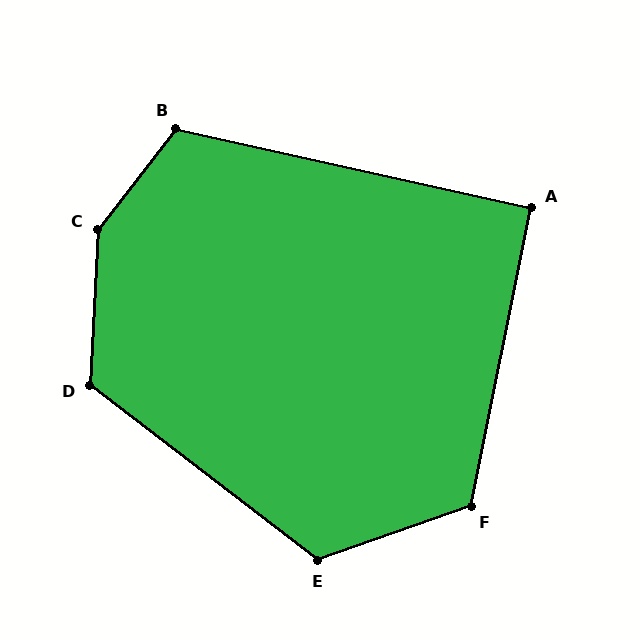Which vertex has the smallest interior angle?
A, at approximately 91 degrees.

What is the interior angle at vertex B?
Approximately 115 degrees (obtuse).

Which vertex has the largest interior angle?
C, at approximately 146 degrees.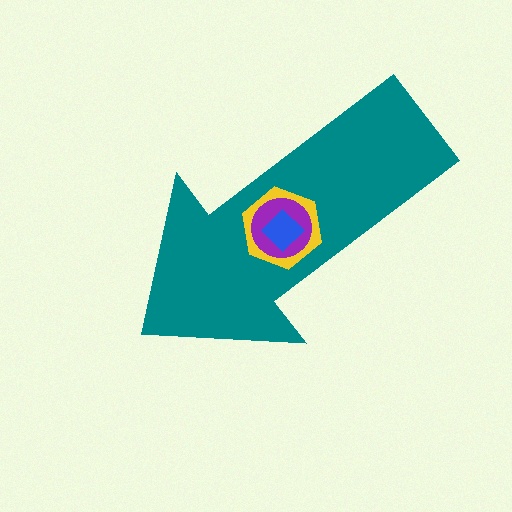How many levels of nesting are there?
4.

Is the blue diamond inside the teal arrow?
Yes.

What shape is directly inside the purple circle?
The blue diamond.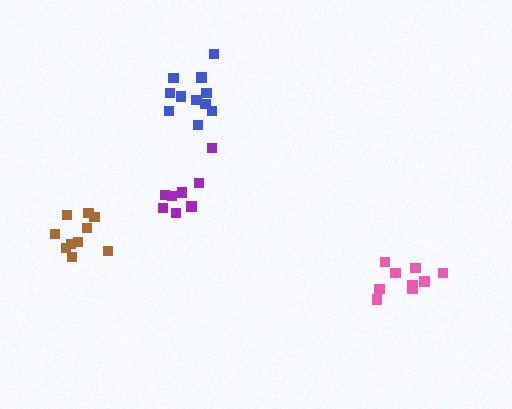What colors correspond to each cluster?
The clusters are colored: purple, pink, blue, brown.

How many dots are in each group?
Group 1: 8 dots, Group 2: 9 dots, Group 3: 11 dots, Group 4: 10 dots (38 total).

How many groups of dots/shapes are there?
There are 4 groups.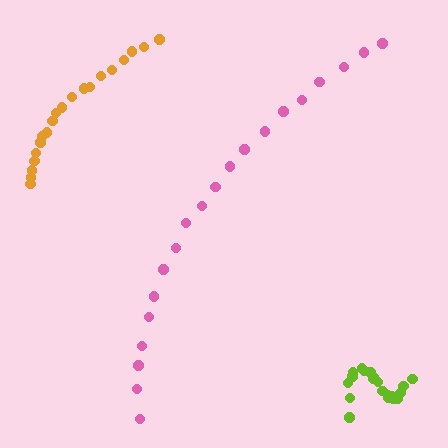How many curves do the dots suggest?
There are 3 distinct paths.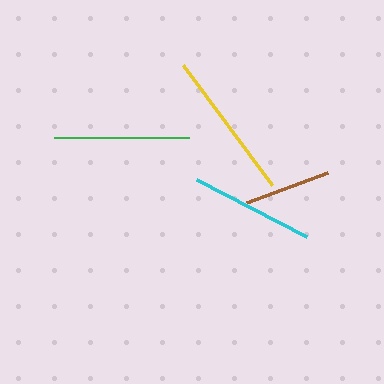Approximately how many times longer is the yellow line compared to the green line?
The yellow line is approximately 1.1 times the length of the green line.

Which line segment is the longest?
The yellow line is the longest at approximately 149 pixels.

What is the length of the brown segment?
The brown segment is approximately 87 pixels long.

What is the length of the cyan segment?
The cyan segment is approximately 124 pixels long.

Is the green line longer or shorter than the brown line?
The green line is longer than the brown line.